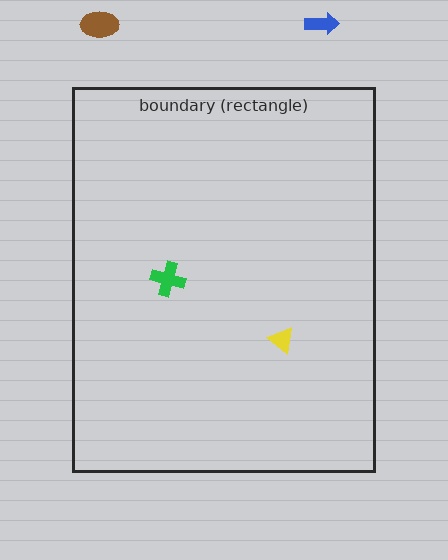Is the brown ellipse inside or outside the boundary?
Outside.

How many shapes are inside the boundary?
2 inside, 2 outside.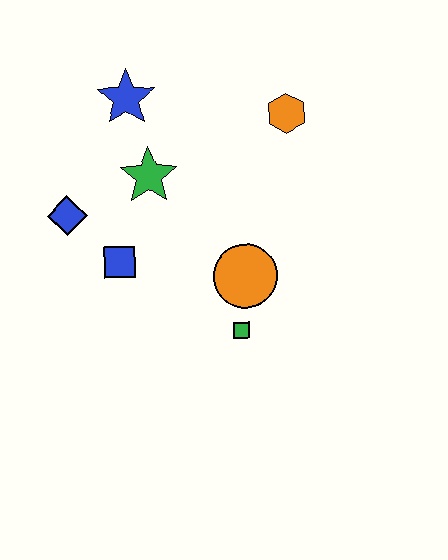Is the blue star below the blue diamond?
No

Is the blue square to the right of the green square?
No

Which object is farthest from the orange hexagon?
The blue diamond is farthest from the orange hexagon.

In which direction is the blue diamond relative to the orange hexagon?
The blue diamond is to the left of the orange hexagon.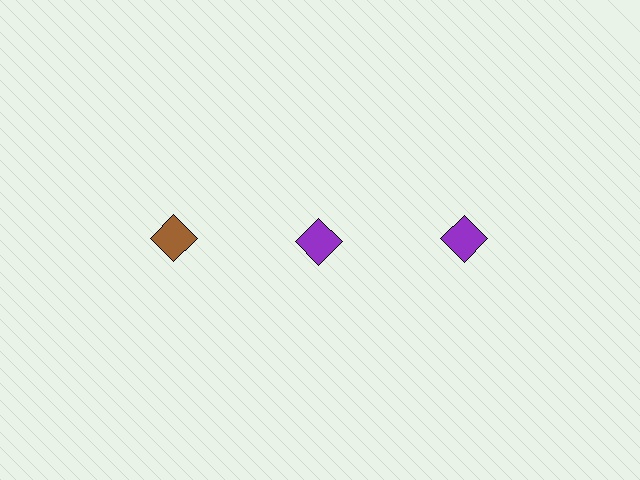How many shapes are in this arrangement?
There are 3 shapes arranged in a grid pattern.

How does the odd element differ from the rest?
It has a different color: brown instead of purple.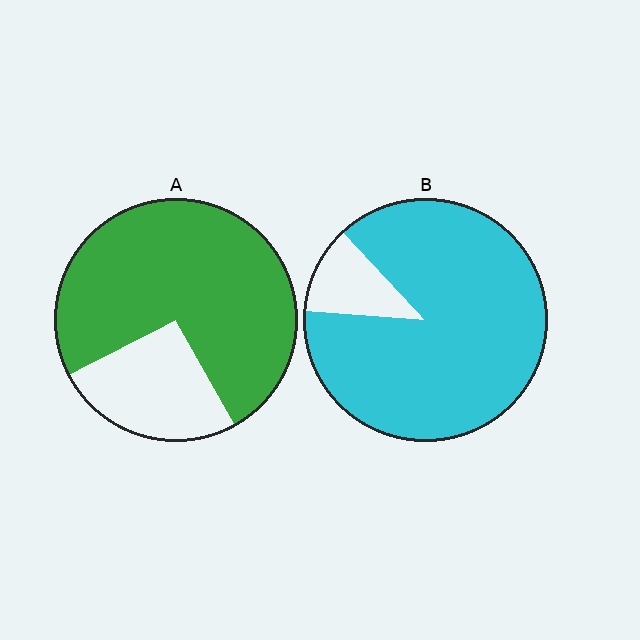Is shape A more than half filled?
Yes.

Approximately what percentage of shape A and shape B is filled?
A is approximately 75% and B is approximately 90%.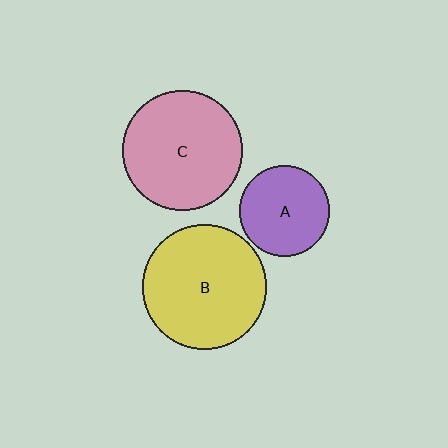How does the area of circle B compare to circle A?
Approximately 1.9 times.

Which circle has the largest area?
Circle B (yellow).